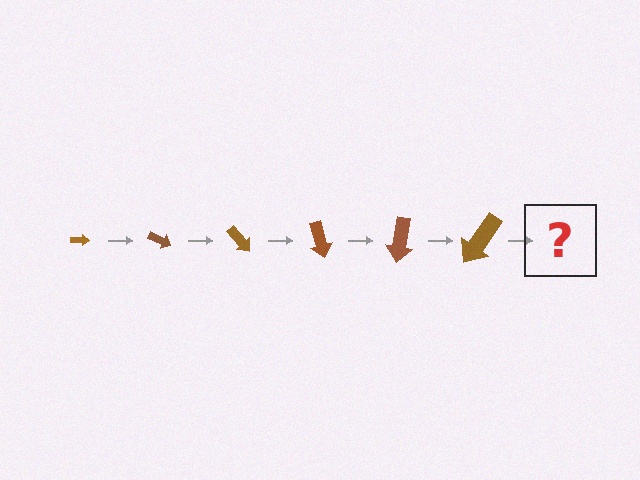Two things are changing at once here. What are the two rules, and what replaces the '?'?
The two rules are that the arrow grows larger each step and it rotates 25 degrees each step. The '?' should be an arrow, larger than the previous one and rotated 150 degrees from the start.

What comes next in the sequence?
The next element should be an arrow, larger than the previous one and rotated 150 degrees from the start.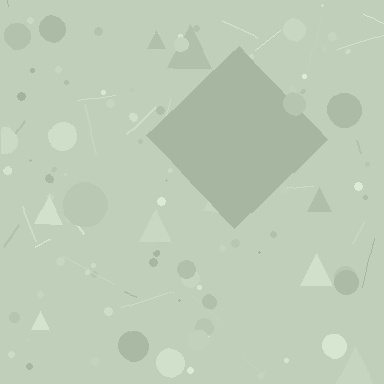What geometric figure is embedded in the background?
A diamond is embedded in the background.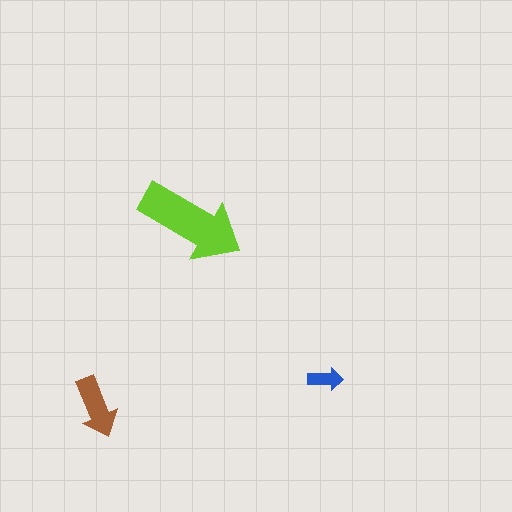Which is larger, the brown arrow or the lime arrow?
The lime one.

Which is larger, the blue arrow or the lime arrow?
The lime one.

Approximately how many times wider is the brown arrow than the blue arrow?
About 1.5 times wider.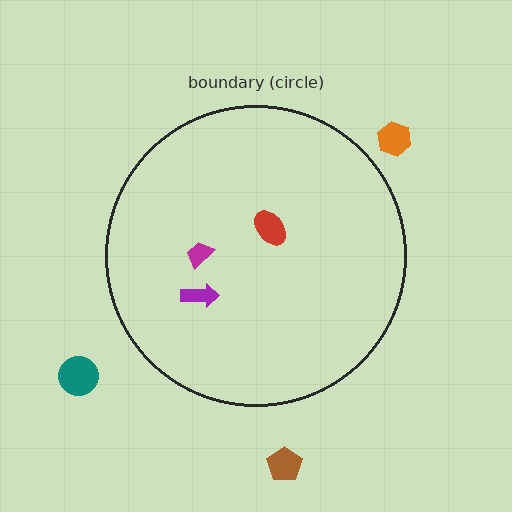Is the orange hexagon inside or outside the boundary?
Outside.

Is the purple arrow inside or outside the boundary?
Inside.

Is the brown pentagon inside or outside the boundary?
Outside.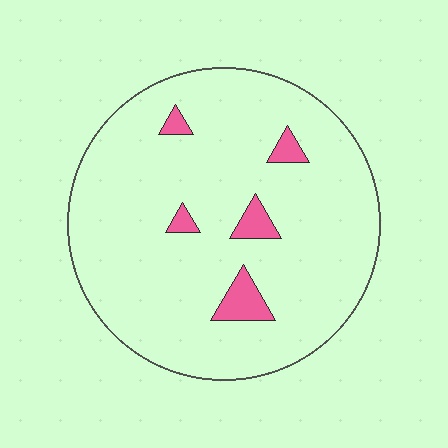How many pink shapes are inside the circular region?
5.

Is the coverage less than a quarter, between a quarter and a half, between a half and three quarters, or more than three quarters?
Less than a quarter.